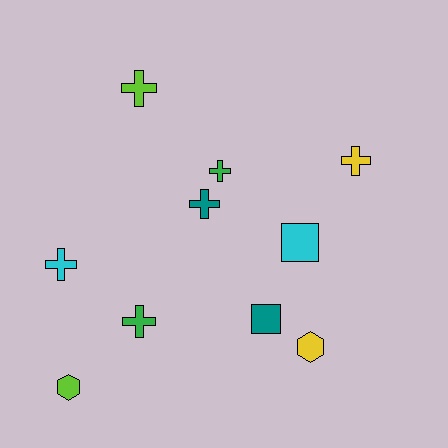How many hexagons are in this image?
There are 2 hexagons.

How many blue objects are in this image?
There are no blue objects.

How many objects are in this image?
There are 10 objects.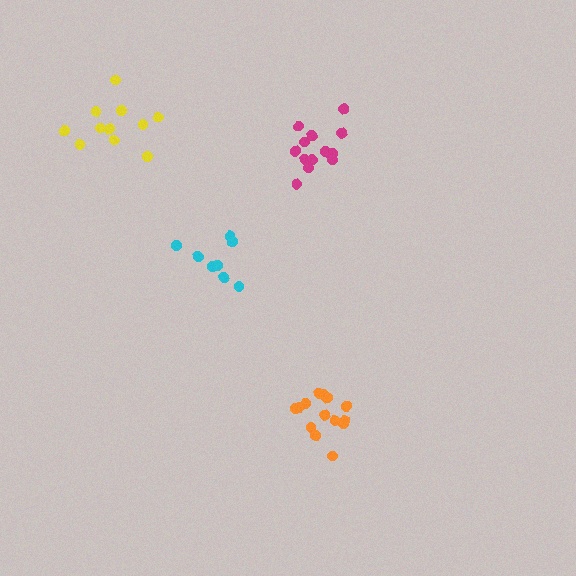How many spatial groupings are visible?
There are 4 spatial groupings.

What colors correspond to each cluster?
The clusters are colored: magenta, cyan, orange, yellow.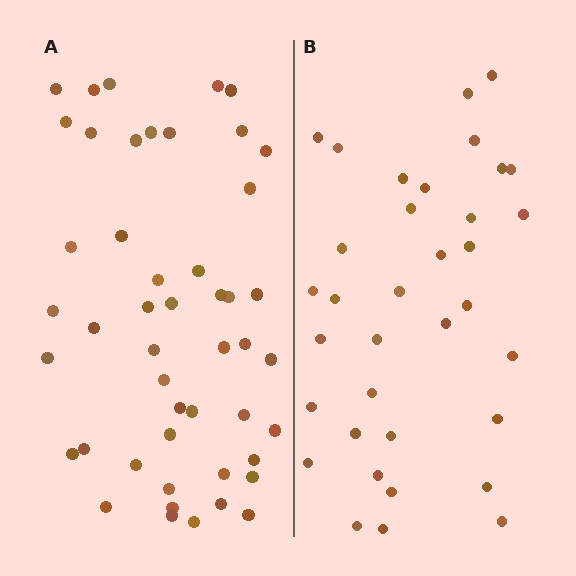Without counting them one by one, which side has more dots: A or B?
Region A (the left region) has more dots.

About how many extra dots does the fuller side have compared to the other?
Region A has approximately 15 more dots than region B.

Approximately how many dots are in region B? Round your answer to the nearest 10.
About 40 dots. (The exact count is 35, which rounds to 40.)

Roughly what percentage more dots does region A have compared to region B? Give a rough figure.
About 35% more.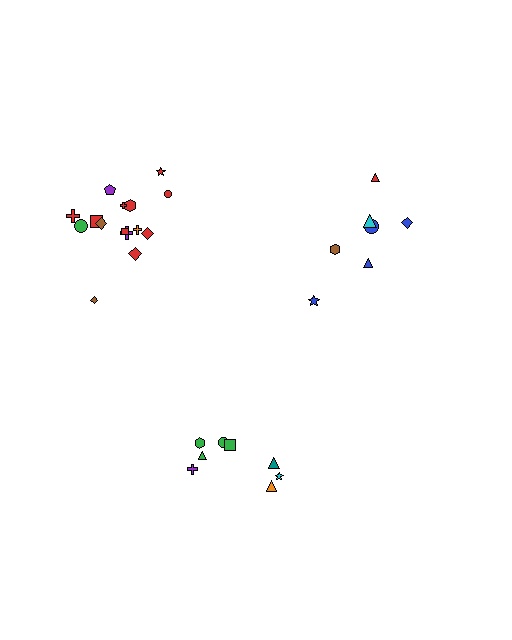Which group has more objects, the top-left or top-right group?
The top-left group.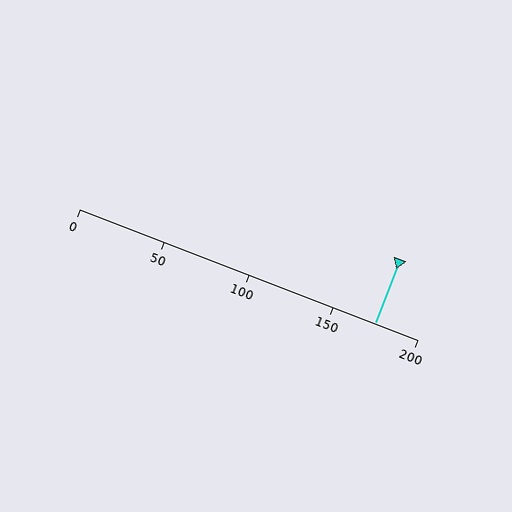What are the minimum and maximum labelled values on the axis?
The axis runs from 0 to 200.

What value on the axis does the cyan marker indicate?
The marker indicates approximately 175.